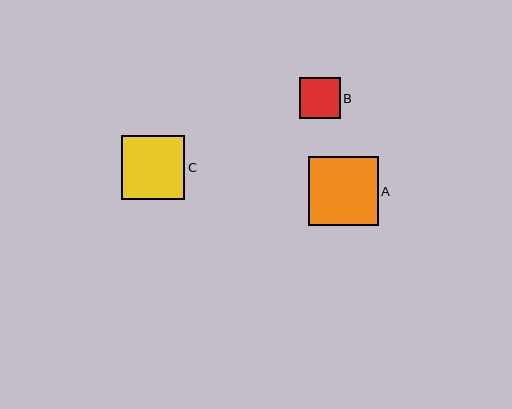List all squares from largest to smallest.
From largest to smallest: A, C, B.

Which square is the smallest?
Square B is the smallest with a size of approximately 41 pixels.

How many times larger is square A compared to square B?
Square A is approximately 1.7 times the size of square B.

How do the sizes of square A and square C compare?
Square A and square C are approximately the same size.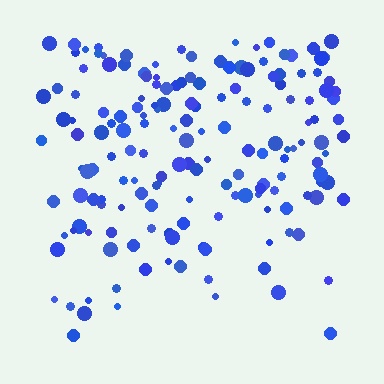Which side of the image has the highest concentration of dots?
The top.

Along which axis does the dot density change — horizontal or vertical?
Vertical.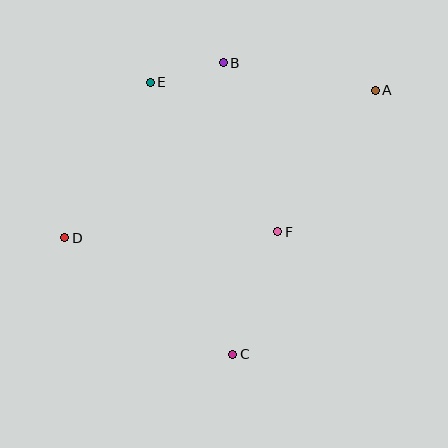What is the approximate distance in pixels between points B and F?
The distance between B and F is approximately 177 pixels.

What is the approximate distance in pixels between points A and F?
The distance between A and F is approximately 171 pixels.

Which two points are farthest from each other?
Points A and D are farthest from each other.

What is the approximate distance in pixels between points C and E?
The distance between C and E is approximately 284 pixels.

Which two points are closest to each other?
Points B and E are closest to each other.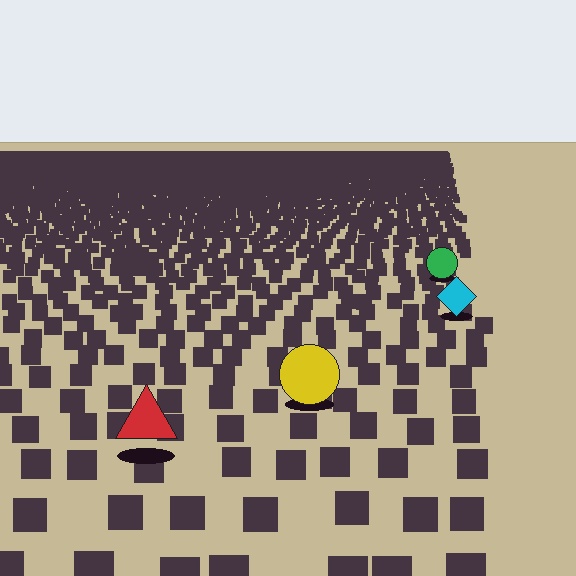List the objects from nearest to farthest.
From nearest to farthest: the red triangle, the yellow circle, the cyan diamond, the green circle.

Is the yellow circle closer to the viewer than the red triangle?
No. The red triangle is closer — you can tell from the texture gradient: the ground texture is coarser near it.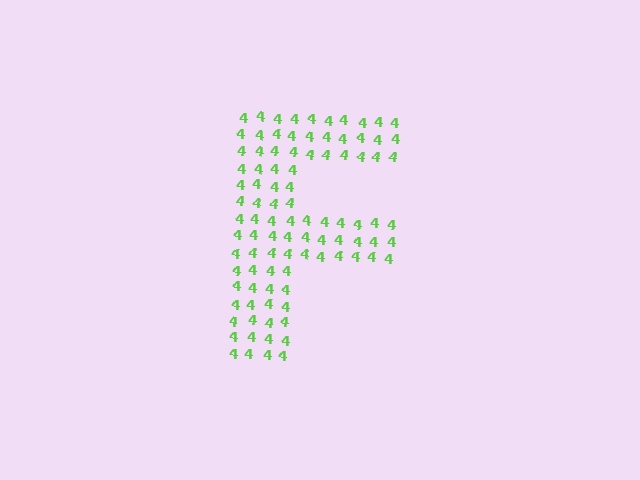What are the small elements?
The small elements are digit 4's.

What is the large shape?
The large shape is the letter F.